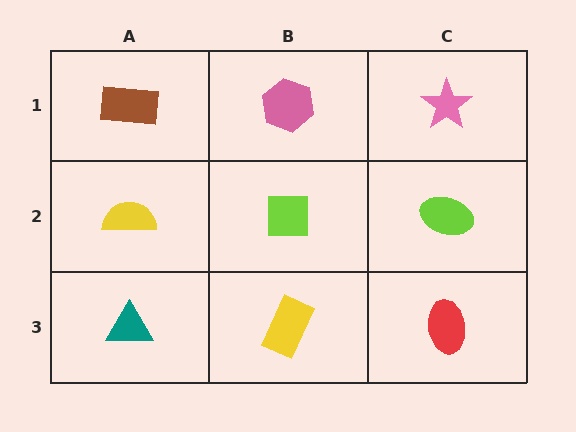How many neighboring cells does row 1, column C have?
2.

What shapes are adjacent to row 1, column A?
A yellow semicircle (row 2, column A), a pink hexagon (row 1, column B).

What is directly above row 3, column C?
A lime ellipse.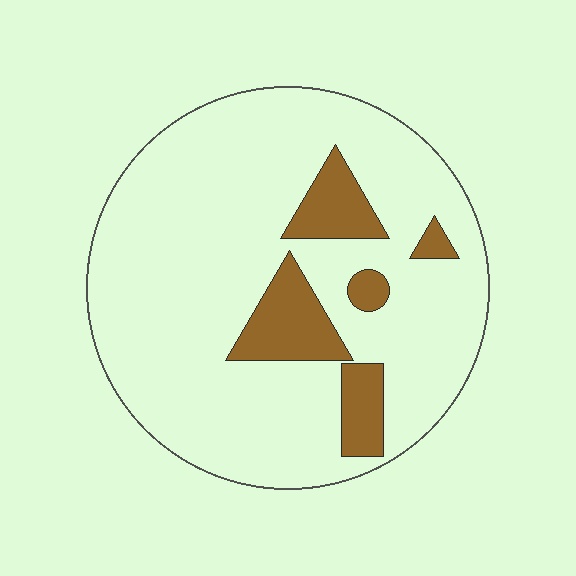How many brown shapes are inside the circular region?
5.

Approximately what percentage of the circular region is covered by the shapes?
Approximately 15%.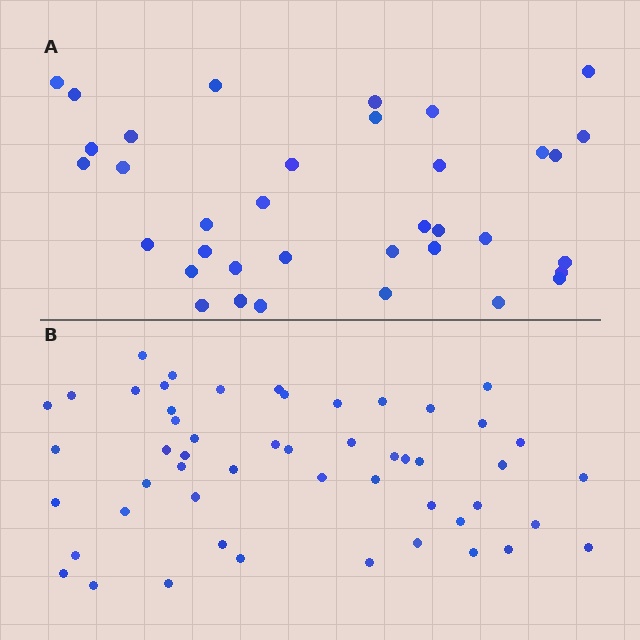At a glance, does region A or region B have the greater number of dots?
Region B (the bottom region) has more dots.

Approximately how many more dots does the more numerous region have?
Region B has approximately 15 more dots than region A.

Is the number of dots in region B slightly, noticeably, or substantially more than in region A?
Region B has noticeably more, but not dramatically so. The ratio is roughly 1.4 to 1.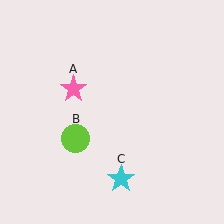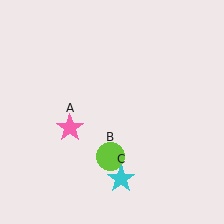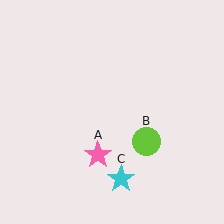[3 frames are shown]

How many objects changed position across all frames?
2 objects changed position: pink star (object A), lime circle (object B).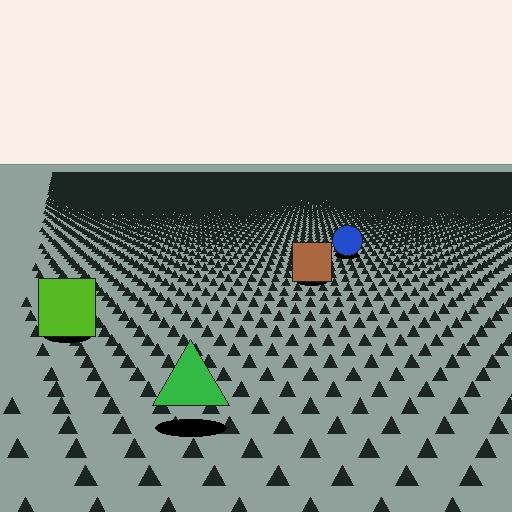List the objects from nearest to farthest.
From nearest to farthest: the green triangle, the lime square, the brown square, the blue circle.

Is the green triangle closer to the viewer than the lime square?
Yes. The green triangle is closer — you can tell from the texture gradient: the ground texture is coarser near it.